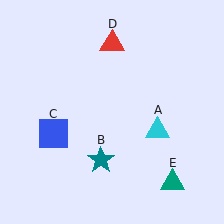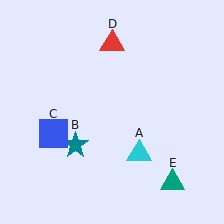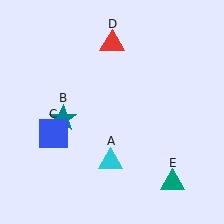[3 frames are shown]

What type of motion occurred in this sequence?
The cyan triangle (object A), teal star (object B) rotated clockwise around the center of the scene.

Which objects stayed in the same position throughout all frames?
Blue square (object C) and red triangle (object D) and teal triangle (object E) remained stationary.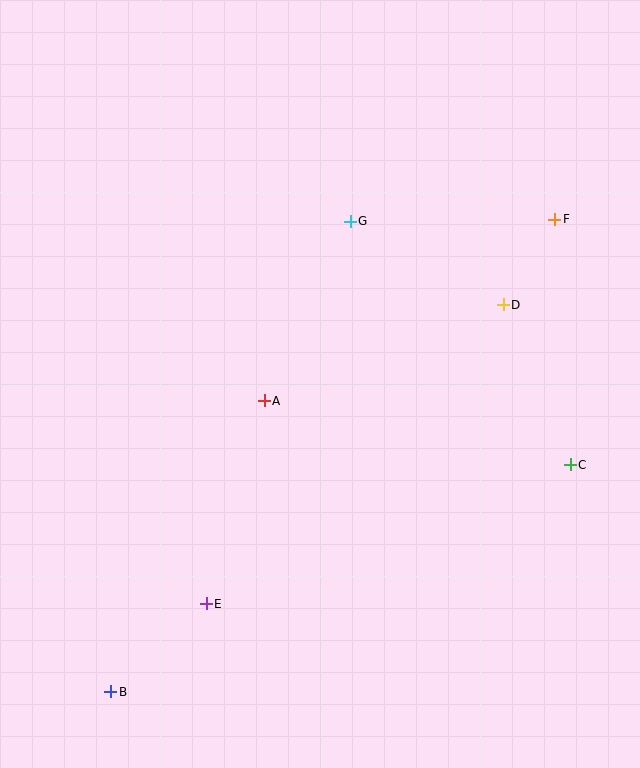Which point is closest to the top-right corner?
Point F is closest to the top-right corner.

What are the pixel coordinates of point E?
Point E is at (206, 604).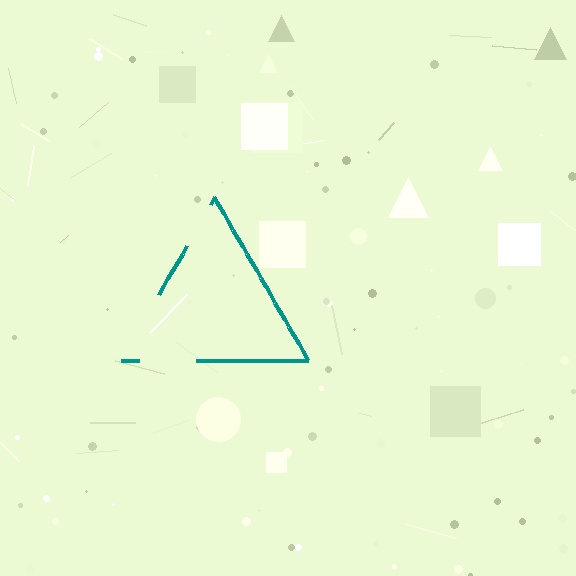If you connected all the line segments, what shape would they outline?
They would outline a triangle.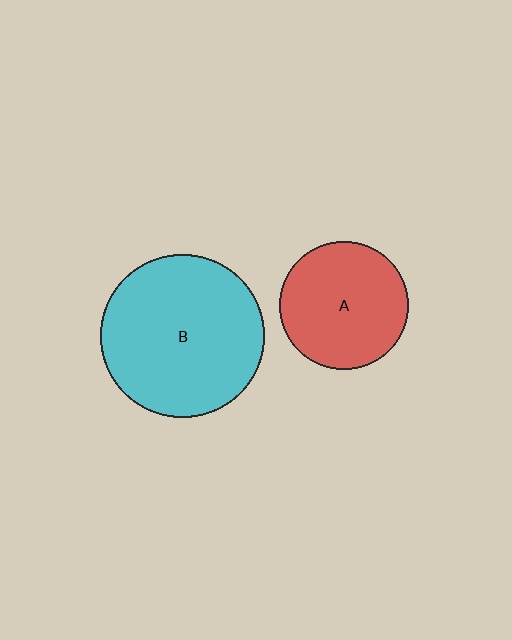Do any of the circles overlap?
No, none of the circles overlap.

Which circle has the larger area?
Circle B (cyan).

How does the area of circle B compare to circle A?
Approximately 1.6 times.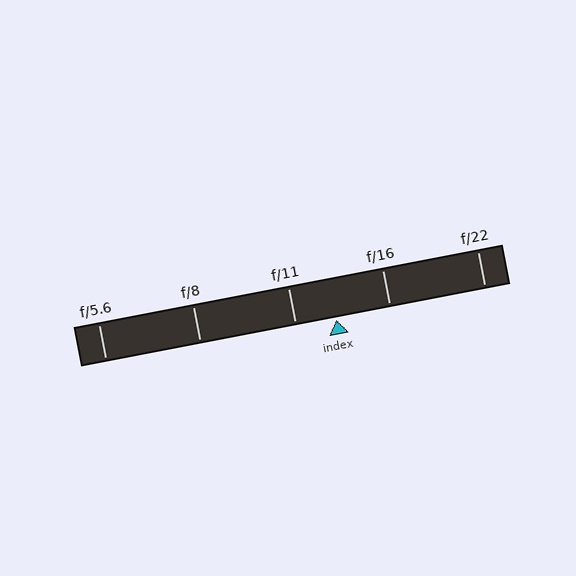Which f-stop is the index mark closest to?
The index mark is closest to f/11.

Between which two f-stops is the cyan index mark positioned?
The index mark is between f/11 and f/16.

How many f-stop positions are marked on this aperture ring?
There are 5 f-stop positions marked.